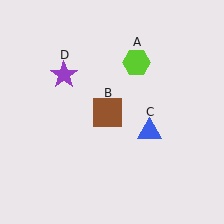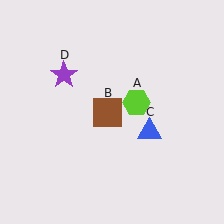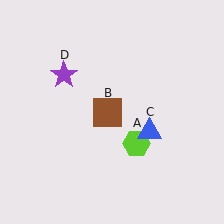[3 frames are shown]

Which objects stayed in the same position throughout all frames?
Brown square (object B) and blue triangle (object C) and purple star (object D) remained stationary.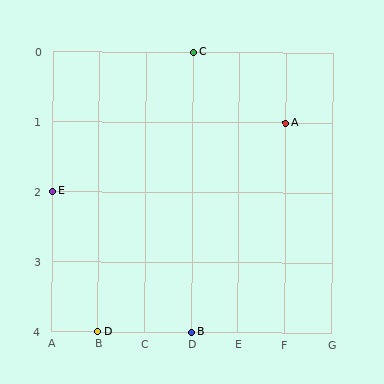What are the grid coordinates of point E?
Point E is at grid coordinates (A, 2).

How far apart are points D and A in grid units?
Points D and A are 4 columns and 3 rows apart (about 5.0 grid units diagonally).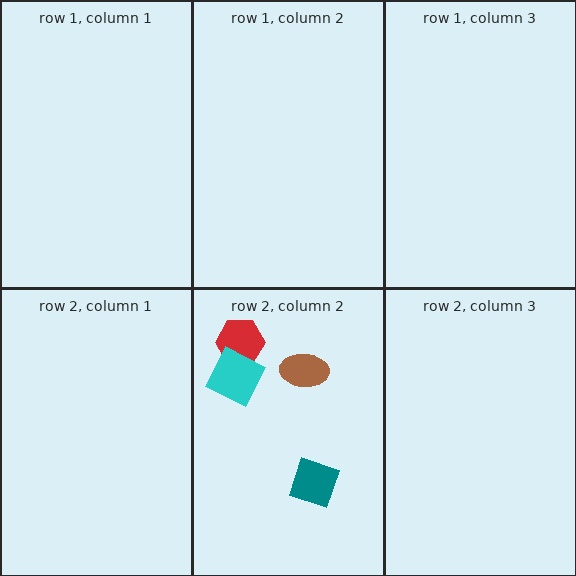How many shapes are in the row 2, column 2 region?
4.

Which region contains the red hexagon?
The row 2, column 2 region.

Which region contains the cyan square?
The row 2, column 2 region.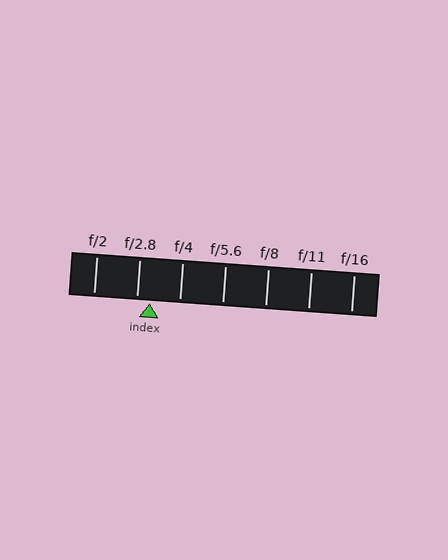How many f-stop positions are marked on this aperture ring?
There are 7 f-stop positions marked.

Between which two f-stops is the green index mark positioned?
The index mark is between f/2.8 and f/4.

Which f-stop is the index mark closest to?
The index mark is closest to f/2.8.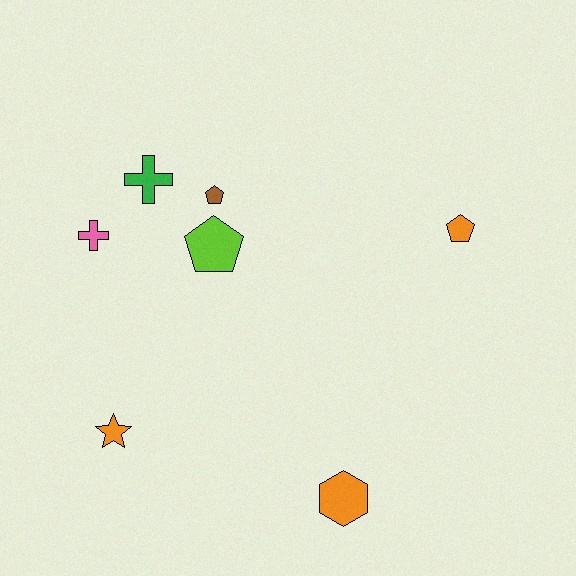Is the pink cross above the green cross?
No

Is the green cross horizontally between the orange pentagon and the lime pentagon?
No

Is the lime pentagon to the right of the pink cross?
Yes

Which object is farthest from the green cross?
The orange hexagon is farthest from the green cross.